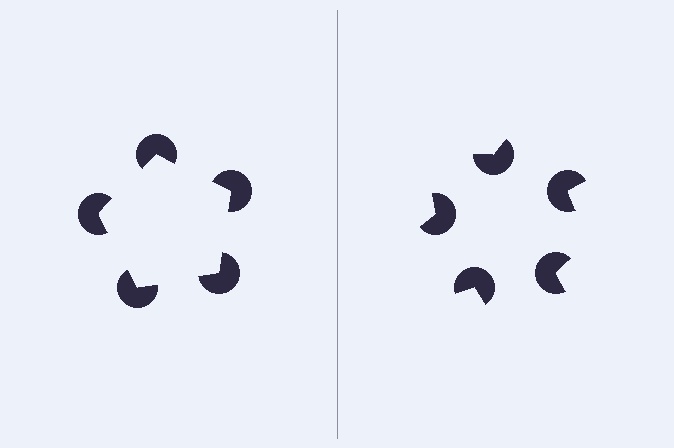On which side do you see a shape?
An illusory pentagon appears on the left side. On the right side the wedge cuts are rotated, so no coherent shape forms.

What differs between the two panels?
The pac-man discs are positioned identically on both sides; only the wedge orientations differ. On the left they align to a pentagon; on the right they are misaligned.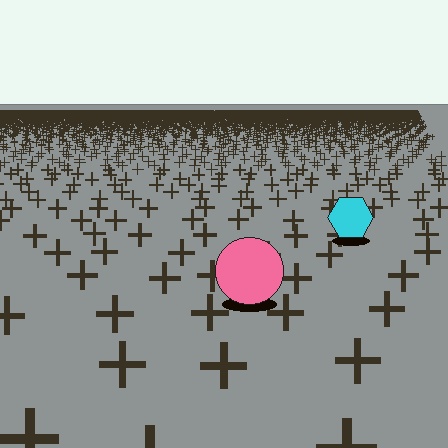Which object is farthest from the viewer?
The cyan hexagon is farthest from the viewer. It appears smaller and the ground texture around it is denser.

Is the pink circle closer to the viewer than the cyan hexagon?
Yes. The pink circle is closer — you can tell from the texture gradient: the ground texture is coarser near it.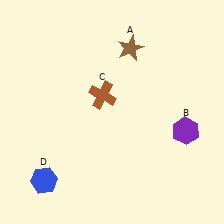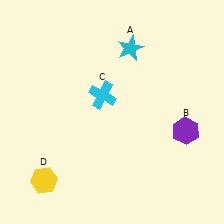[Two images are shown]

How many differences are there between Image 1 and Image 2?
There are 3 differences between the two images.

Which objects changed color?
A changed from brown to cyan. C changed from brown to cyan. D changed from blue to yellow.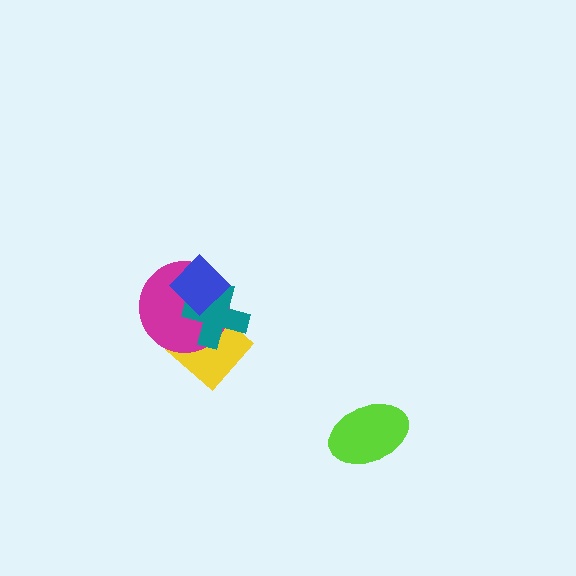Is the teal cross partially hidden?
Yes, it is partially covered by another shape.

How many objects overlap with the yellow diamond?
3 objects overlap with the yellow diamond.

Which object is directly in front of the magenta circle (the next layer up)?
The teal cross is directly in front of the magenta circle.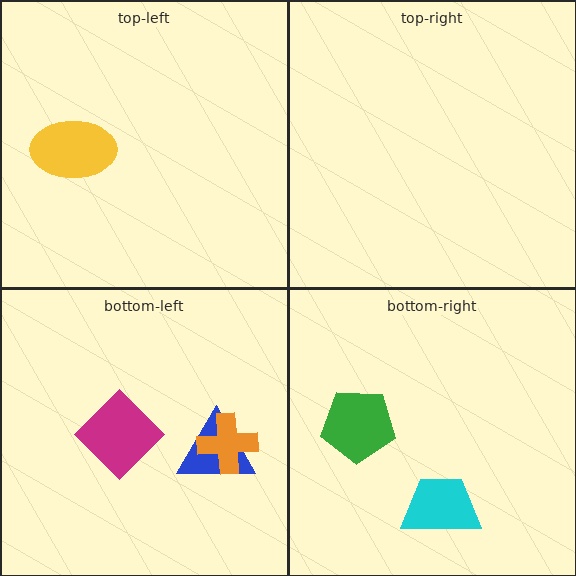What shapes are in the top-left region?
The yellow ellipse.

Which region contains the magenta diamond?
The bottom-left region.